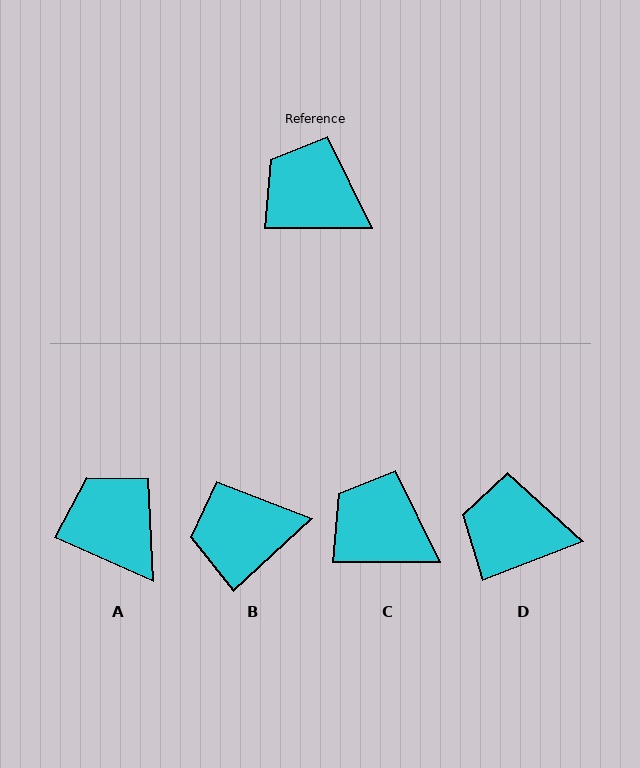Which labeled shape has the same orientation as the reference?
C.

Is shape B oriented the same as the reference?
No, it is off by about 43 degrees.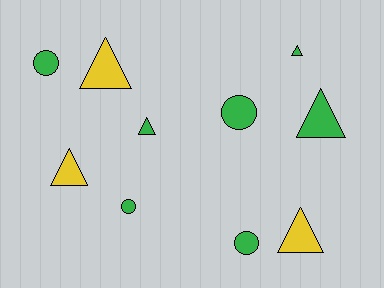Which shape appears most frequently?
Triangle, with 6 objects.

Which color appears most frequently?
Green, with 7 objects.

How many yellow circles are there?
There are no yellow circles.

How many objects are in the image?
There are 10 objects.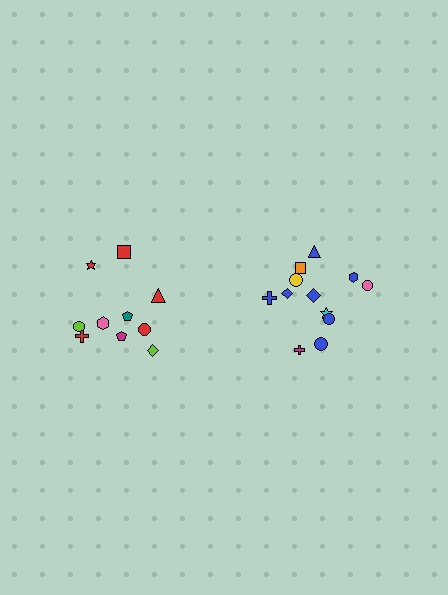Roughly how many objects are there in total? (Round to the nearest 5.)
Roughly 20 objects in total.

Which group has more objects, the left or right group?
The right group.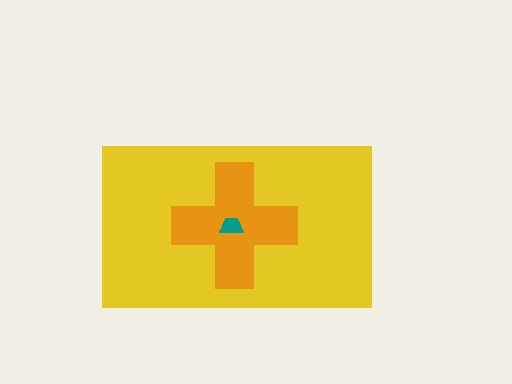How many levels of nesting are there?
3.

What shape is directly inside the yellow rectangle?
The orange cross.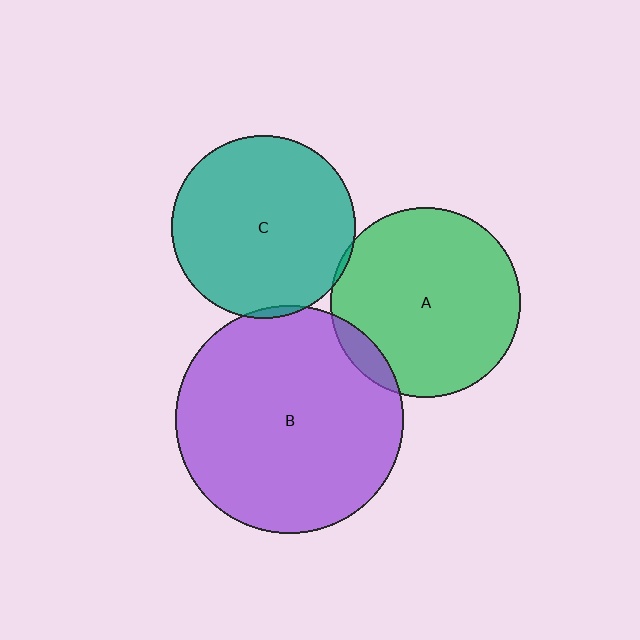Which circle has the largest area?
Circle B (purple).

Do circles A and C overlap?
Yes.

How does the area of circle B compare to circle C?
Approximately 1.6 times.